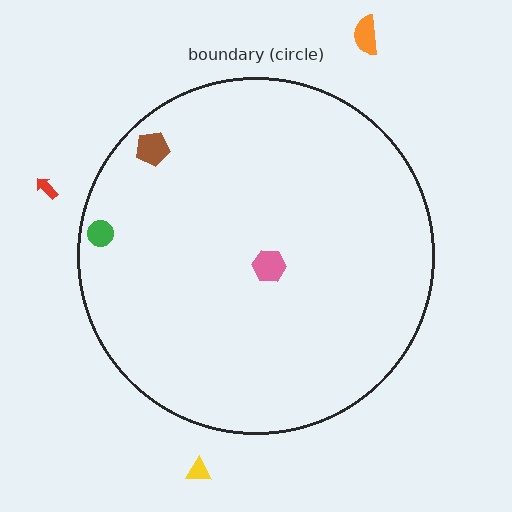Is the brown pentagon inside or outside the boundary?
Inside.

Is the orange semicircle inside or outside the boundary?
Outside.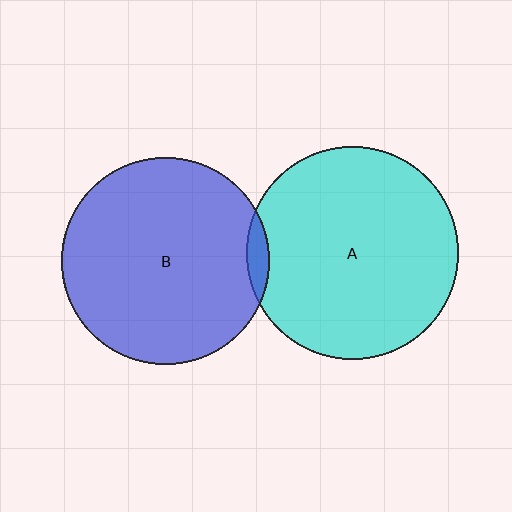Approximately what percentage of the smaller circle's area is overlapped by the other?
Approximately 5%.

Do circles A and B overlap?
Yes.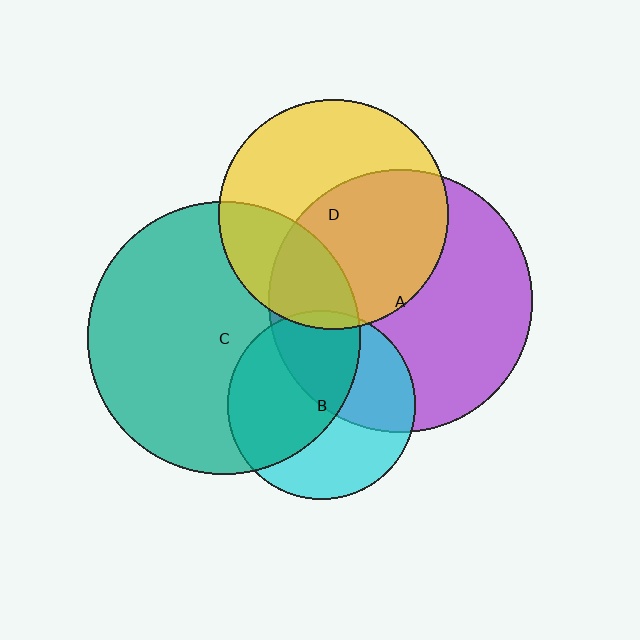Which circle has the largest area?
Circle C (teal).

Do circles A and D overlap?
Yes.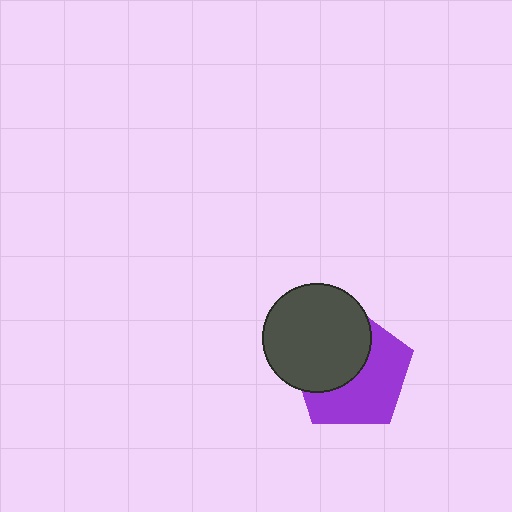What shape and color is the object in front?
The object in front is a dark gray circle.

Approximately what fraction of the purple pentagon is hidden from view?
Roughly 46% of the purple pentagon is hidden behind the dark gray circle.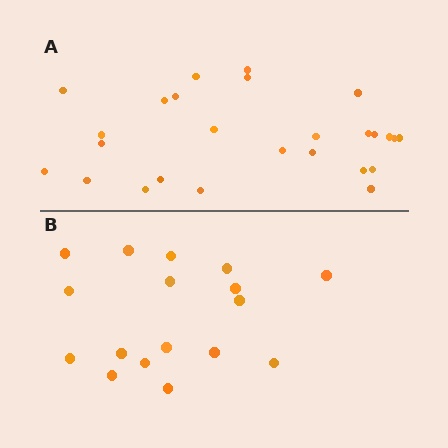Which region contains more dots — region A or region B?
Region A (the top region) has more dots.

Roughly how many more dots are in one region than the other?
Region A has roughly 8 or so more dots than region B.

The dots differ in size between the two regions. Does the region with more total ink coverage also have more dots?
No. Region B has more total ink coverage because its dots are larger, but region A actually contains more individual dots. Total area can be misleading — the number of items is what matters here.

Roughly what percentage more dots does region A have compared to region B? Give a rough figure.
About 55% more.